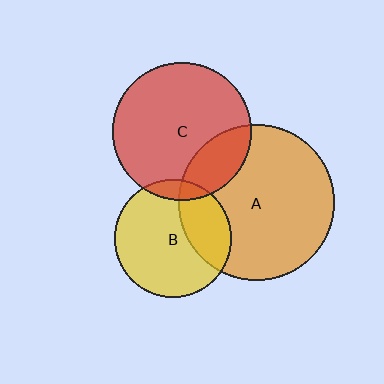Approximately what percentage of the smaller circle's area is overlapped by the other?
Approximately 10%.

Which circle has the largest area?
Circle A (orange).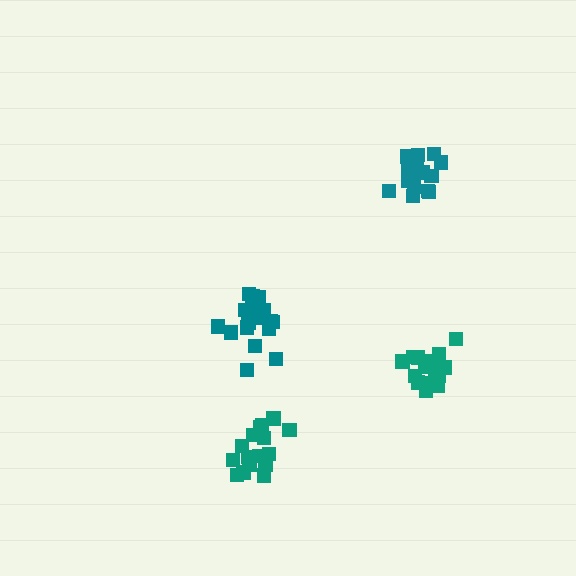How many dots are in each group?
Group 1: 18 dots, Group 2: 18 dots, Group 3: 19 dots, Group 4: 20 dots (75 total).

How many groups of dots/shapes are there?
There are 4 groups.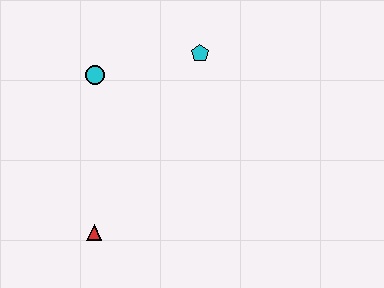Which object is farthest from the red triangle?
The cyan pentagon is farthest from the red triangle.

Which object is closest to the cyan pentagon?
The cyan circle is closest to the cyan pentagon.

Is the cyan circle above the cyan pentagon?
No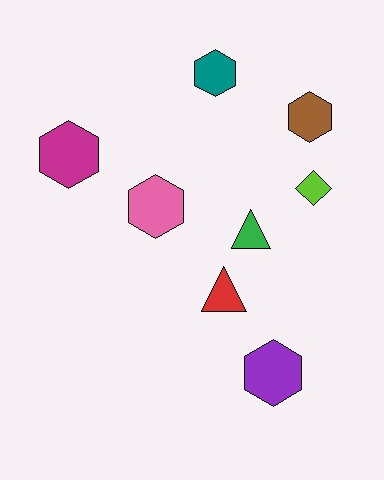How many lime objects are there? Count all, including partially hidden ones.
There is 1 lime object.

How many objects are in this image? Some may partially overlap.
There are 8 objects.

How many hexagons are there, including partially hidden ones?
There are 5 hexagons.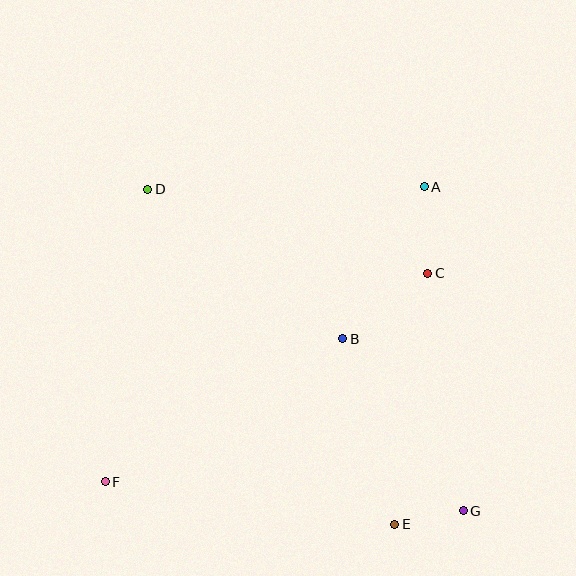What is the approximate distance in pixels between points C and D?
The distance between C and D is approximately 292 pixels.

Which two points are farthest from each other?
Points D and G are farthest from each other.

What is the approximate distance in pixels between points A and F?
The distance between A and F is approximately 435 pixels.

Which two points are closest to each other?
Points E and G are closest to each other.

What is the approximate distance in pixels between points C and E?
The distance between C and E is approximately 253 pixels.